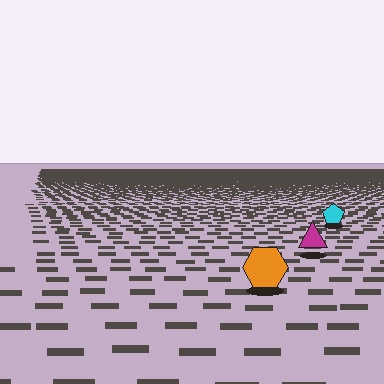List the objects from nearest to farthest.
From nearest to farthest: the orange hexagon, the magenta triangle, the cyan pentagon.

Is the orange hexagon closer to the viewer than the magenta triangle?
Yes. The orange hexagon is closer — you can tell from the texture gradient: the ground texture is coarser near it.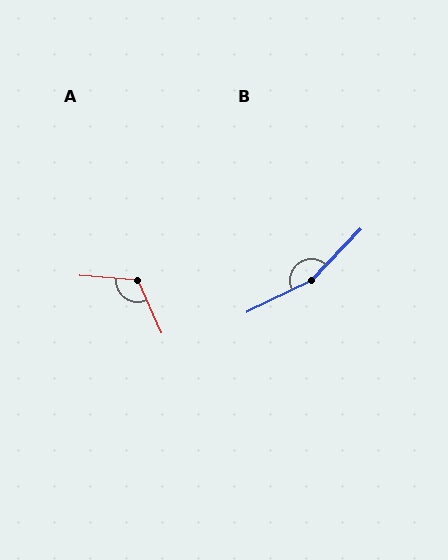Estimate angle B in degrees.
Approximately 160 degrees.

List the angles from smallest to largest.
A (119°), B (160°).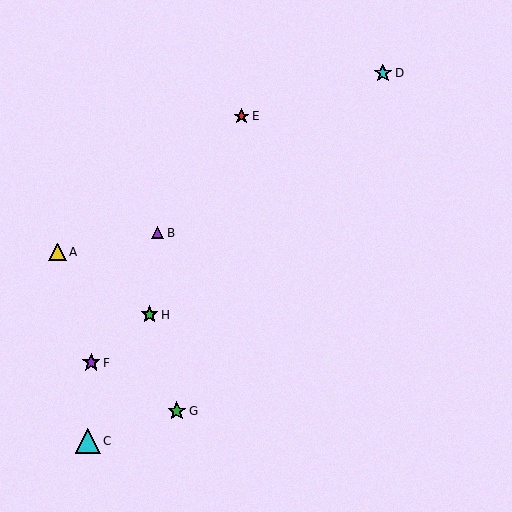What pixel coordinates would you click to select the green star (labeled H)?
Click at (150, 315) to select the green star H.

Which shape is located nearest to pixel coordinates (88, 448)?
The cyan triangle (labeled C) at (88, 441) is nearest to that location.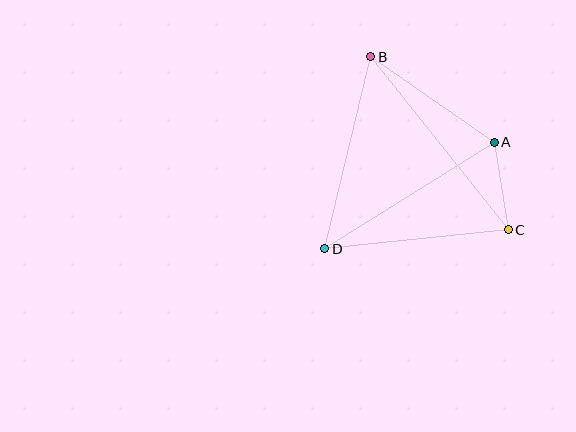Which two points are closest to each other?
Points A and C are closest to each other.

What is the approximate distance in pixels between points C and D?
The distance between C and D is approximately 185 pixels.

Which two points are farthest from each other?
Points B and C are farthest from each other.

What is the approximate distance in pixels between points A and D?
The distance between A and D is approximately 200 pixels.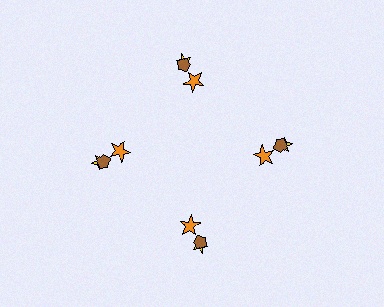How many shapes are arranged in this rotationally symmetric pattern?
There are 12 shapes, arranged in 4 groups of 3.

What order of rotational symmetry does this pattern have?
This pattern has 4-fold rotational symmetry.